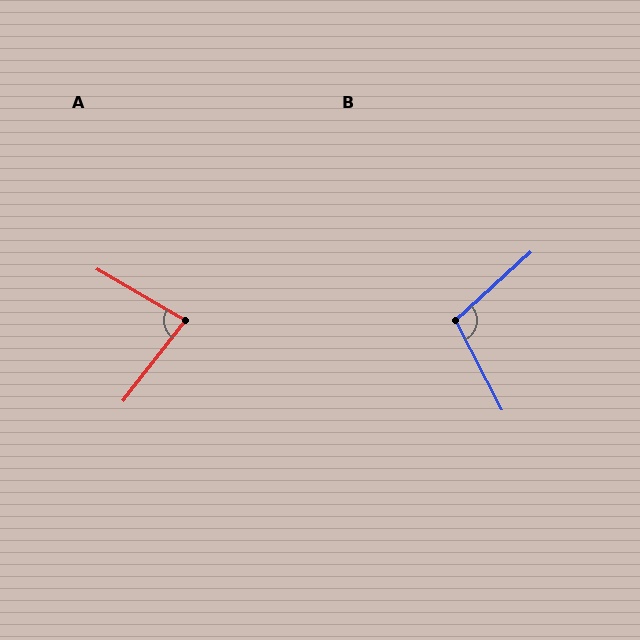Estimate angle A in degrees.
Approximately 83 degrees.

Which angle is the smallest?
A, at approximately 83 degrees.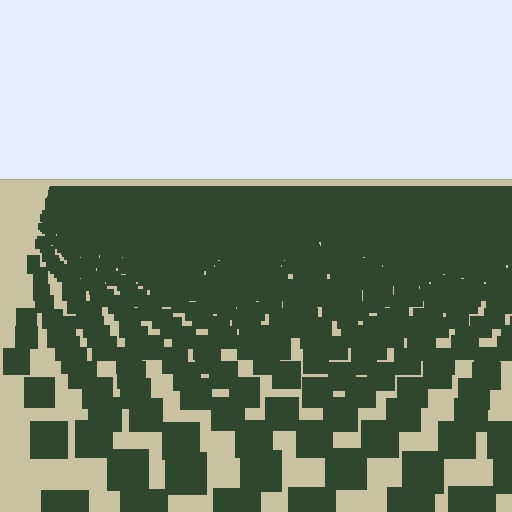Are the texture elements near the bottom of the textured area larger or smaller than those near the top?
Larger. Near the bottom, elements are closer to the viewer and appear at a bigger on-screen size.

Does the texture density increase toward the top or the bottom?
Density increases toward the top.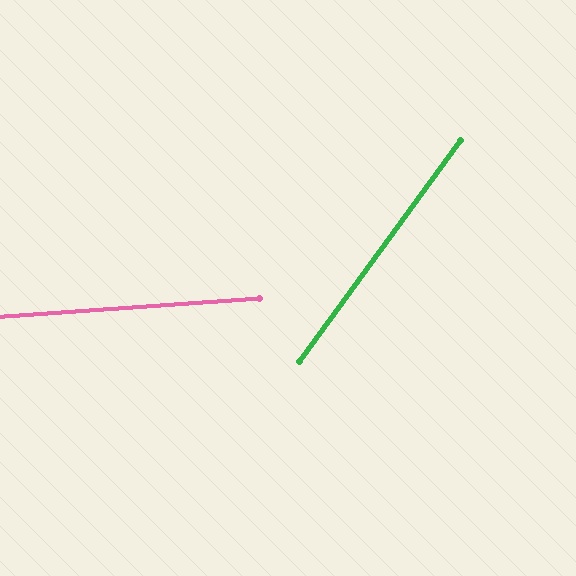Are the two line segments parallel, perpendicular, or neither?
Neither parallel nor perpendicular — they differ by about 50°.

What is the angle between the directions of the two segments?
Approximately 50 degrees.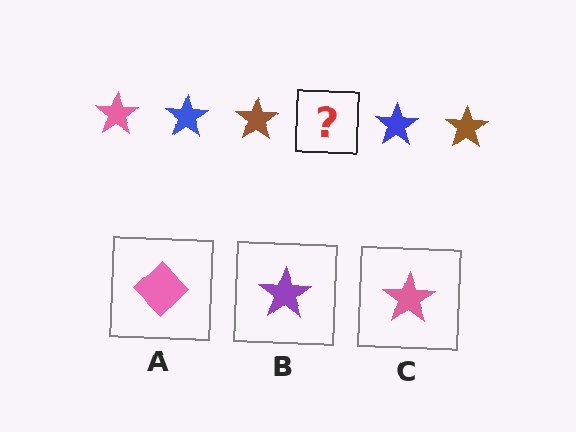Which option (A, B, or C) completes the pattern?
C.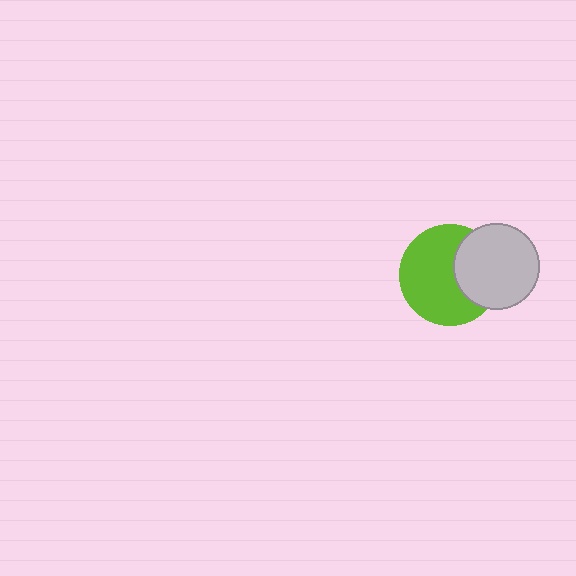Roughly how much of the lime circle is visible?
Most of it is visible (roughly 67%).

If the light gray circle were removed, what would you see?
You would see the complete lime circle.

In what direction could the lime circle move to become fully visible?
The lime circle could move left. That would shift it out from behind the light gray circle entirely.